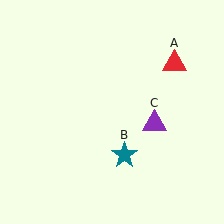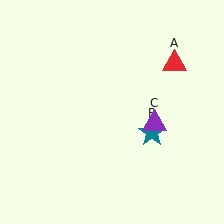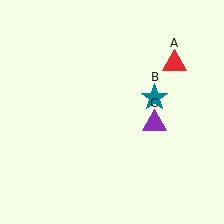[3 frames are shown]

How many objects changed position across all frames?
1 object changed position: teal star (object B).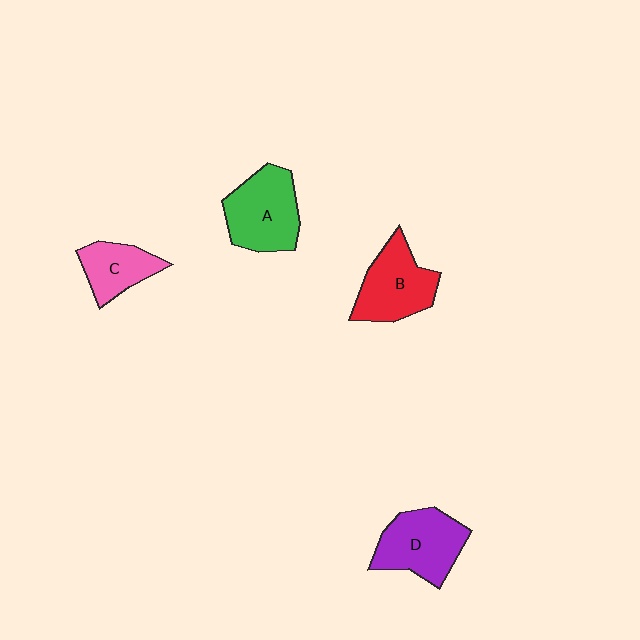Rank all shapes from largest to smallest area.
From largest to smallest: A (green), D (purple), B (red), C (pink).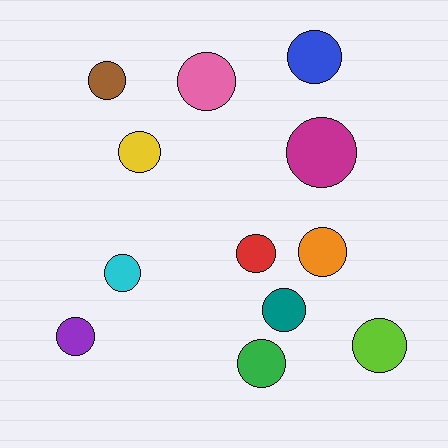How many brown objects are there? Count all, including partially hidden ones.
There is 1 brown object.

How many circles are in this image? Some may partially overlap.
There are 12 circles.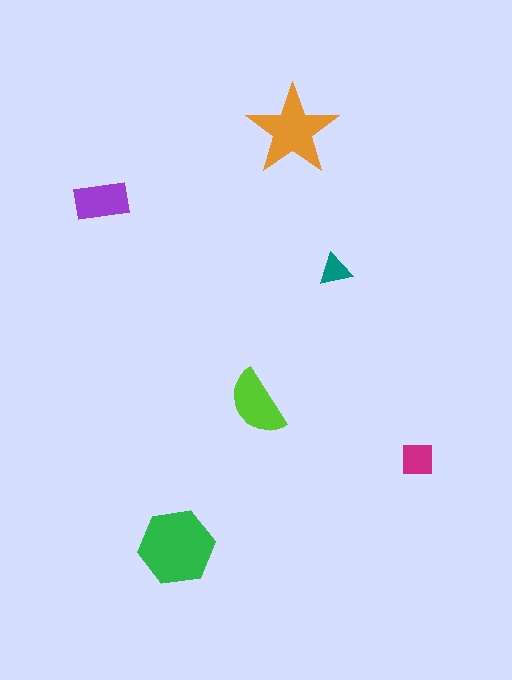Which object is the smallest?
The teal triangle.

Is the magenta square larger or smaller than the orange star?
Smaller.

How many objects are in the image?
There are 6 objects in the image.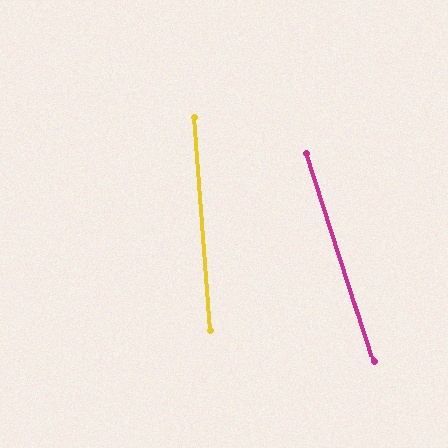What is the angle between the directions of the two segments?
Approximately 13 degrees.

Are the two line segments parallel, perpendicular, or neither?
Neither parallel nor perpendicular — they differ by about 13°.